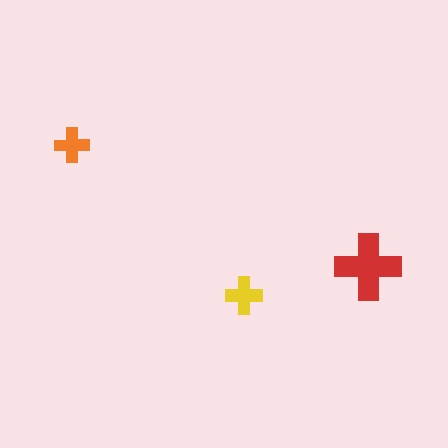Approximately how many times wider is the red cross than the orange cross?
About 2 times wider.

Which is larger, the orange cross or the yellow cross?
The yellow one.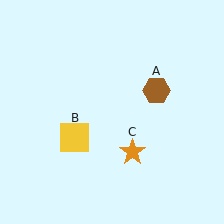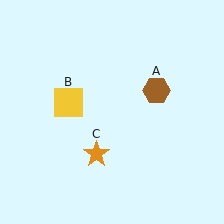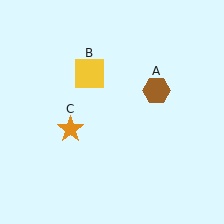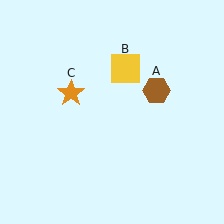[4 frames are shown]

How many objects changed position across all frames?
2 objects changed position: yellow square (object B), orange star (object C).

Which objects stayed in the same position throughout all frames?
Brown hexagon (object A) remained stationary.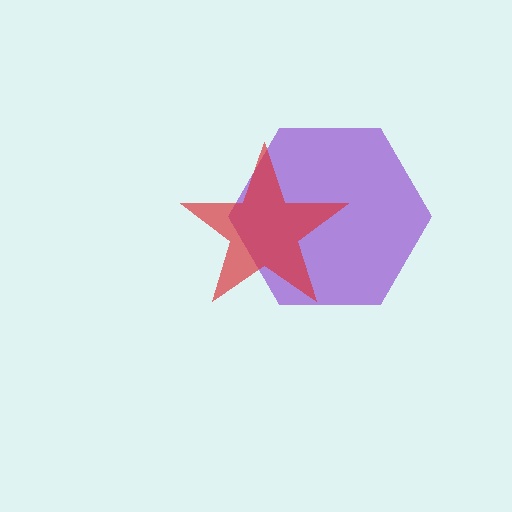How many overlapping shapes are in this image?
There are 2 overlapping shapes in the image.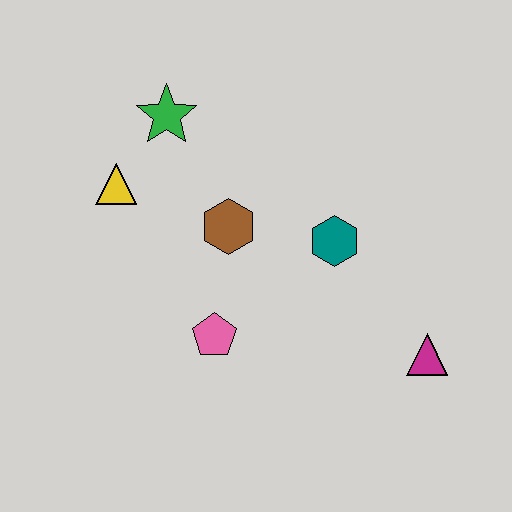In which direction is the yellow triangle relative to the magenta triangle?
The yellow triangle is to the left of the magenta triangle.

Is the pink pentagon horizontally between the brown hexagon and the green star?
Yes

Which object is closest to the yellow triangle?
The green star is closest to the yellow triangle.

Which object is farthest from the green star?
The magenta triangle is farthest from the green star.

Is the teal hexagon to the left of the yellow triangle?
No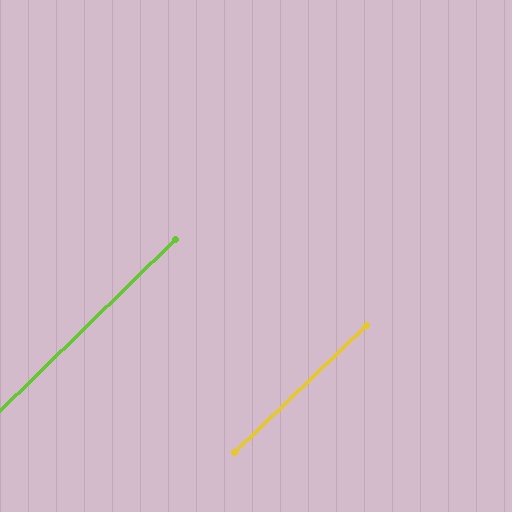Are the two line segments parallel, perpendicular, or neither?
Parallel — their directions differ by only 0.3°.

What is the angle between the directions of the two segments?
Approximately 0 degrees.